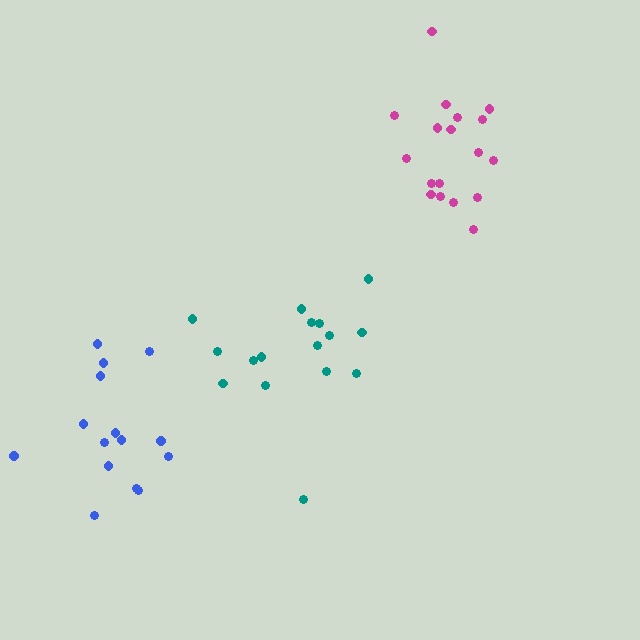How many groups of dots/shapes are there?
There are 3 groups.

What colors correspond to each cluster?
The clusters are colored: teal, magenta, blue.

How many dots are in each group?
Group 1: 16 dots, Group 2: 18 dots, Group 3: 15 dots (49 total).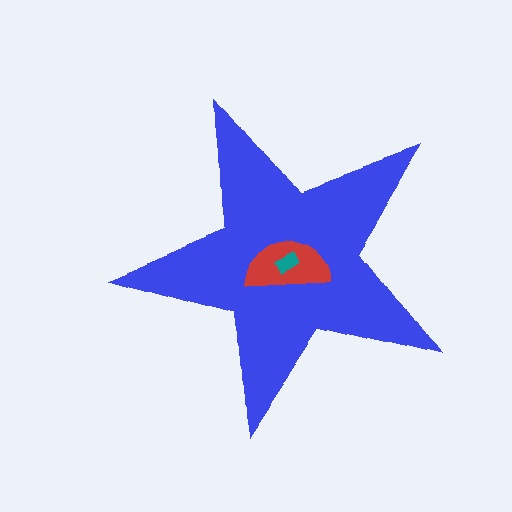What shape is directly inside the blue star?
The red semicircle.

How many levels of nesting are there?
3.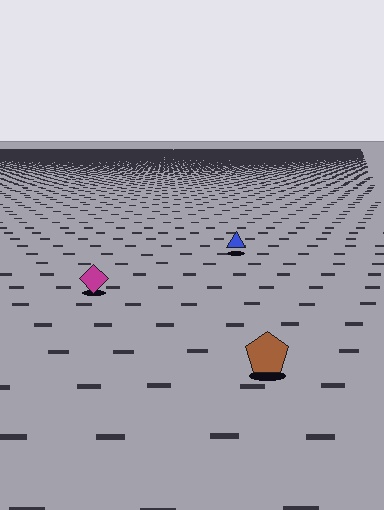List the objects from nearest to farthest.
From nearest to farthest: the brown pentagon, the magenta diamond, the blue triangle.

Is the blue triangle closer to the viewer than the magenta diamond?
No. The magenta diamond is closer — you can tell from the texture gradient: the ground texture is coarser near it.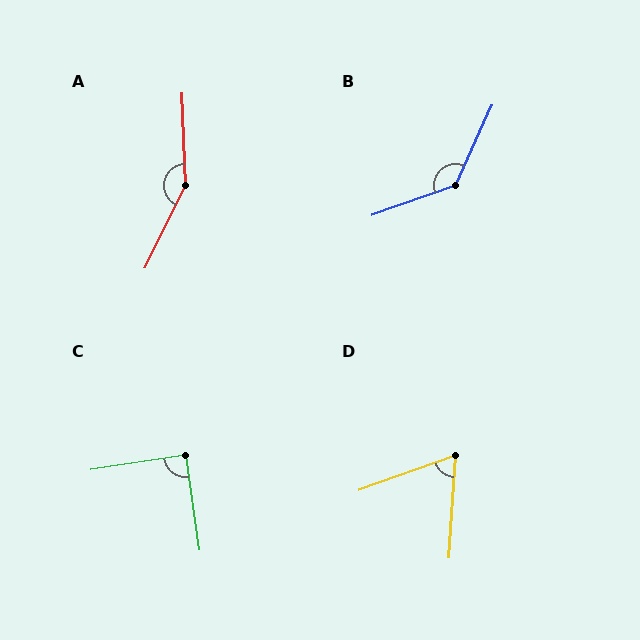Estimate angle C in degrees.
Approximately 90 degrees.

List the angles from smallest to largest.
D (66°), C (90°), B (134°), A (152°).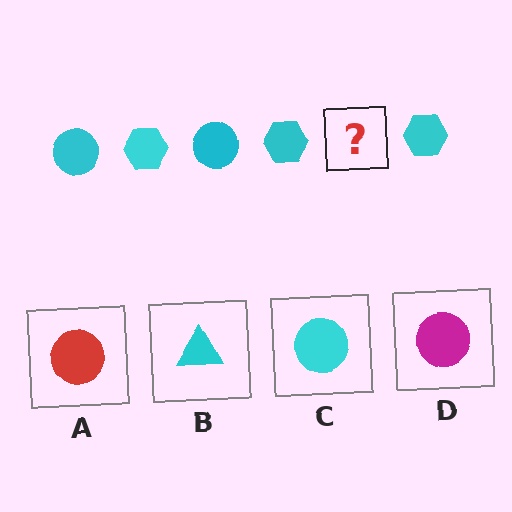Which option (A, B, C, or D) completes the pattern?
C.